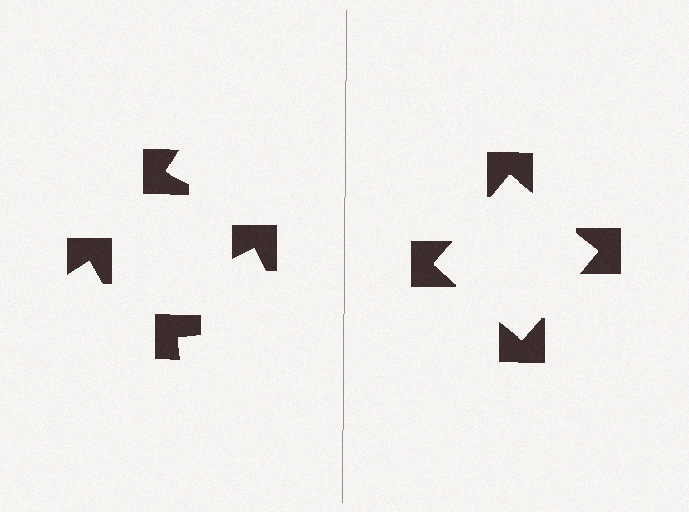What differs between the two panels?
The notched squares are positioned identically on both sides; only the wedge orientations differ. On the right they align to a square; on the left they are misaligned.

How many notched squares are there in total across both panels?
8 — 4 on each side.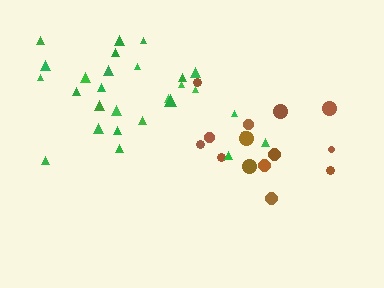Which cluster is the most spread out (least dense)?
Green.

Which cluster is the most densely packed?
Brown.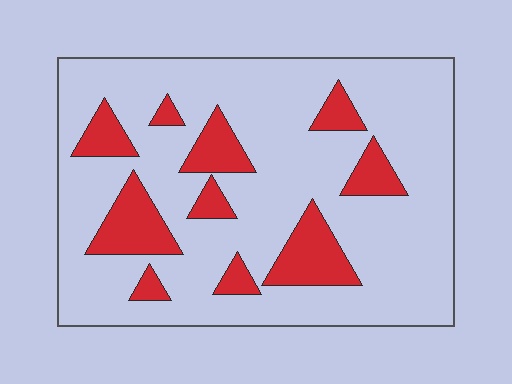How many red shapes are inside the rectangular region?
10.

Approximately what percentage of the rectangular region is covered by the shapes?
Approximately 20%.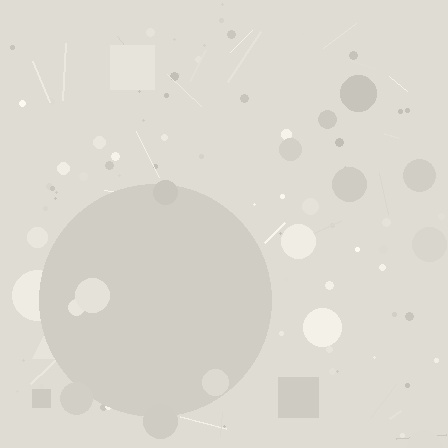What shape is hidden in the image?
A circle is hidden in the image.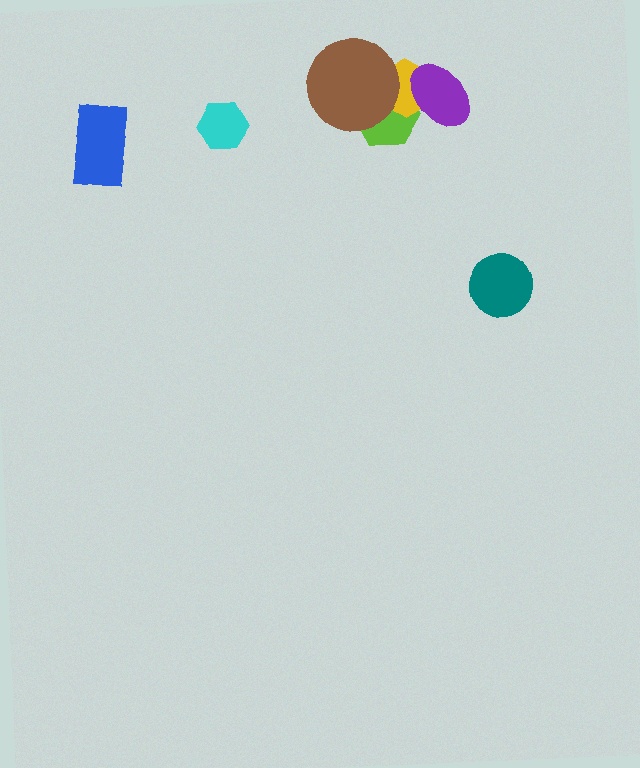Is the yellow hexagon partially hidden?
Yes, it is partially covered by another shape.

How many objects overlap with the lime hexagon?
3 objects overlap with the lime hexagon.